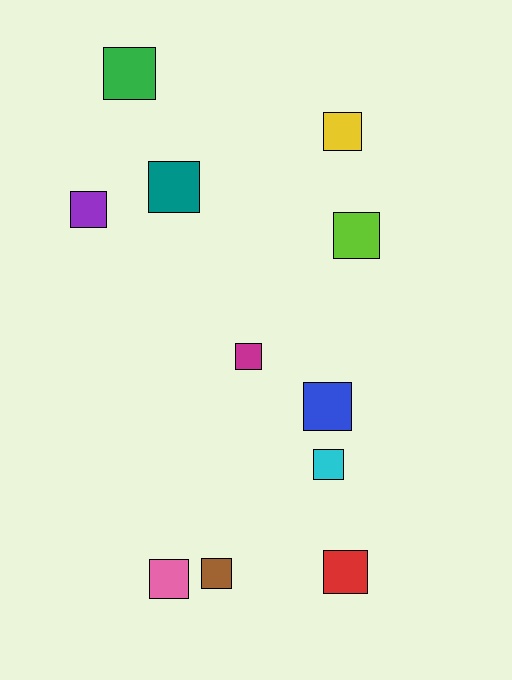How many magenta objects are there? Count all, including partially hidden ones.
There is 1 magenta object.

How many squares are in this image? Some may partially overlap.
There are 11 squares.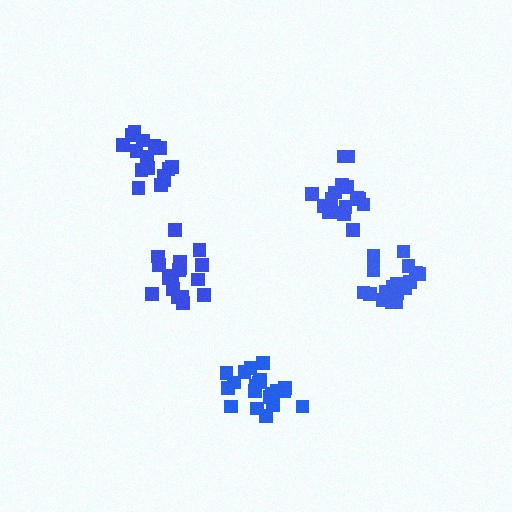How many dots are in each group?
Group 1: 16 dots, Group 2: 17 dots, Group 3: 17 dots, Group 4: 20 dots, Group 5: 19 dots (89 total).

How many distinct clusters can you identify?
There are 5 distinct clusters.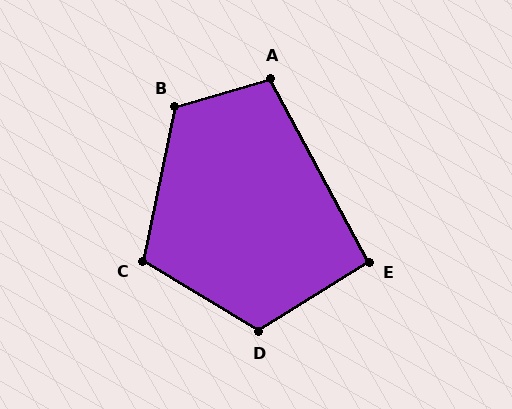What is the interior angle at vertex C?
Approximately 109 degrees (obtuse).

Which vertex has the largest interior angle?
B, at approximately 118 degrees.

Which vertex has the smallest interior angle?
E, at approximately 94 degrees.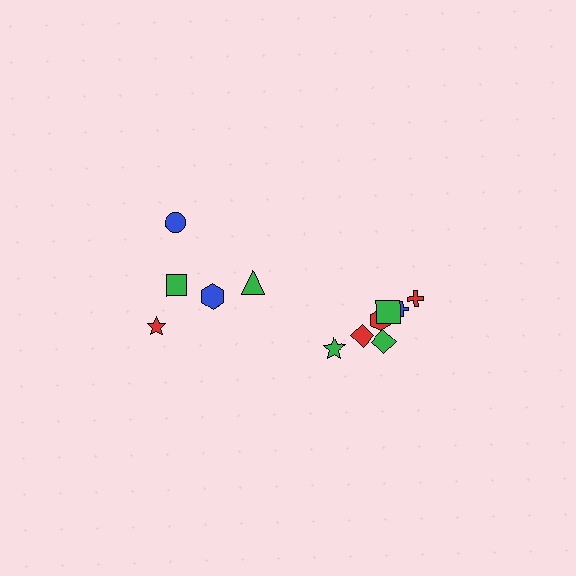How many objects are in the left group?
There are 5 objects.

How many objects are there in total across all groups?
There are 12 objects.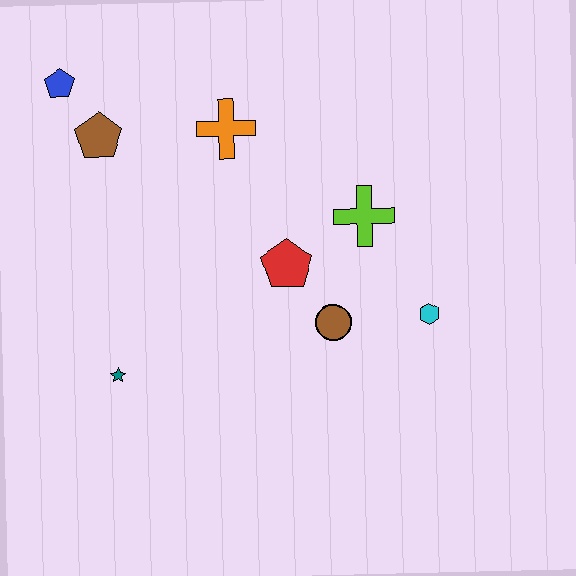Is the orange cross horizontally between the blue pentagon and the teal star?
No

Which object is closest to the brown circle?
The red pentagon is closest to the brown circle.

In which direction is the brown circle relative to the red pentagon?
The brown circle is below the red pentagon.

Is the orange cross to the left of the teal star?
No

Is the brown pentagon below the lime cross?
No